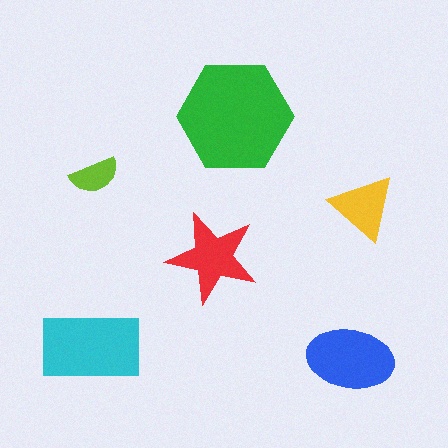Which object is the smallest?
The lime semicircle.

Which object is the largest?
The green hexagon.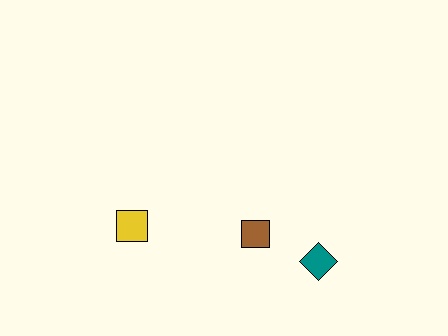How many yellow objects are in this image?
There is 1 yellow object.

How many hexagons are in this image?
There are no hexagons.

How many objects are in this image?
There are 3 objects.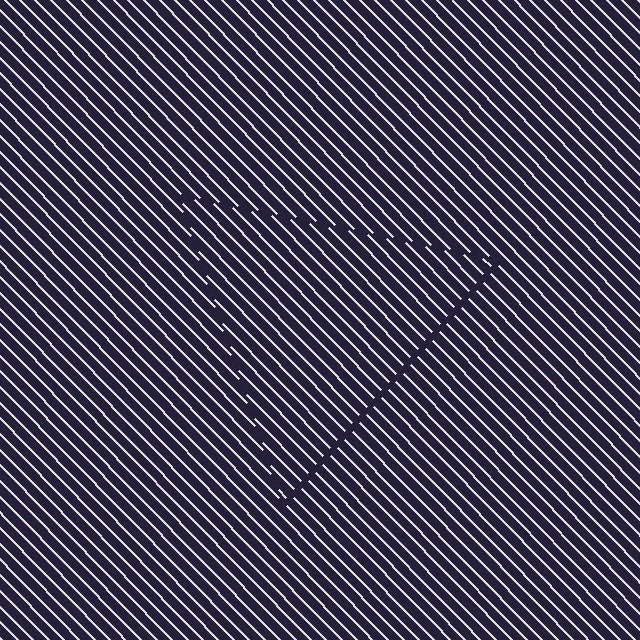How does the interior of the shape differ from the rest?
The interior of the shape contains the same grating, shifted by half a period — the contour is defined by the phase discontinuity where line-ends from the inner and outer gratings abut.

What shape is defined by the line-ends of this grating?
An illusory triangle. The interior of the shape contains the same grating, shifted by half a period — the contour is defined by the phase discontinuity where line-ends from the inner and outer gratings abut.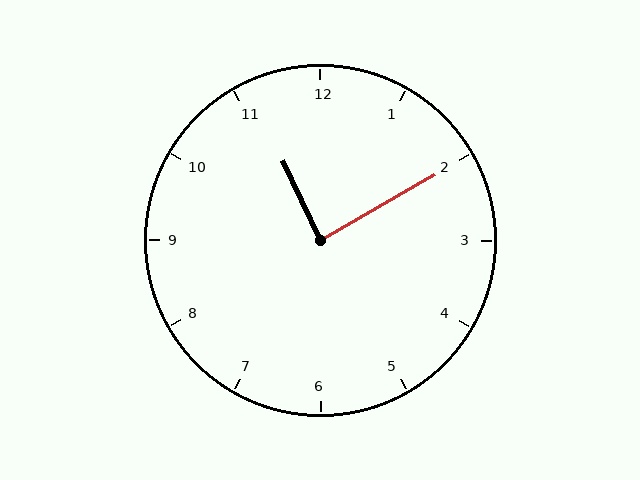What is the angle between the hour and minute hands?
Approximately 85 degrees.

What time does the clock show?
11:10.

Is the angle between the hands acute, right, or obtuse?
It is right.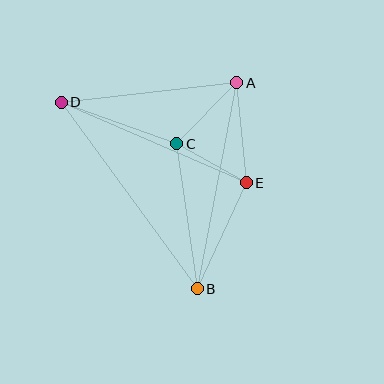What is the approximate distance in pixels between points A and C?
The distance between A and C is approximately 86 pixels.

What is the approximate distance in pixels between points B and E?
The distance between B and E is approximately 117 pixels.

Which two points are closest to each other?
Points C and E are closest to each other.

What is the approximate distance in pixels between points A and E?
The distance between A and E is approximately 101 pixels.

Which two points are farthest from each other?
Points B and D are farthest from each other.